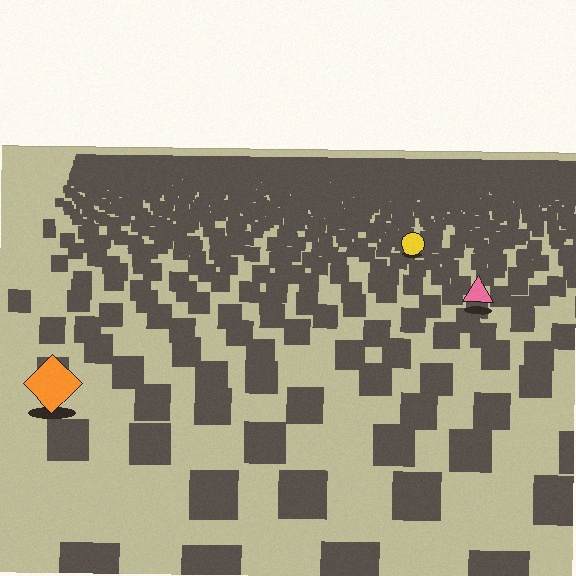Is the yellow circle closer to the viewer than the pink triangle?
No. The pink triangle is closer — you can tell from the texture gradient: the ground texture is coarser near it.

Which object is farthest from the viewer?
The yellow circle is farthest from the viewer. It appears smaller and the ground texture around it is denser.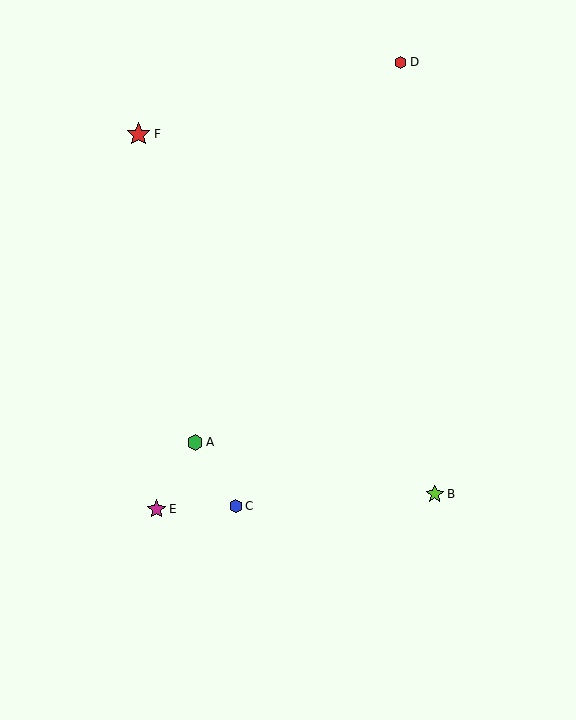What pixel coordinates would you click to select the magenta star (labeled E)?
Click at (156, 509) to select the magenta star E.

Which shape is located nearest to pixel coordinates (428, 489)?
The lime star (labeled B) at (435, 494) is nearest to that location.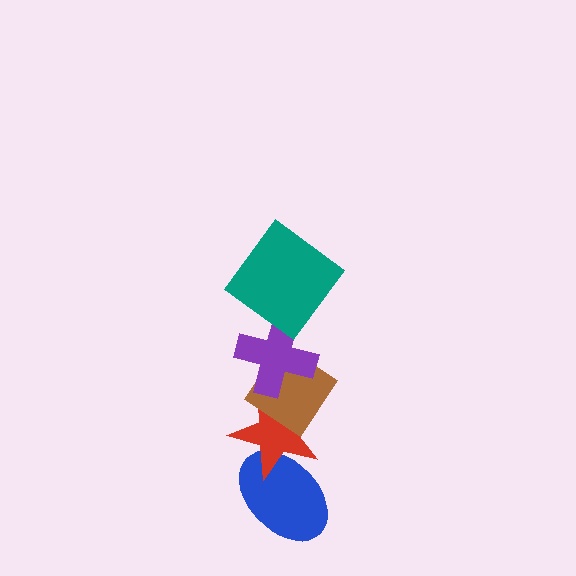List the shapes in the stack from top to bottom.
From top to bottom: the teal diamond, the purple cross, the brown diamond, the red star, the blue ellipse.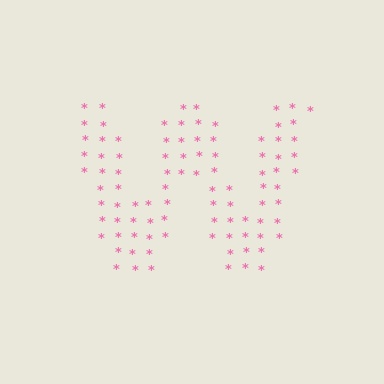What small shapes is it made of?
It is made of small asterisks.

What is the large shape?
The large shape is the letter W.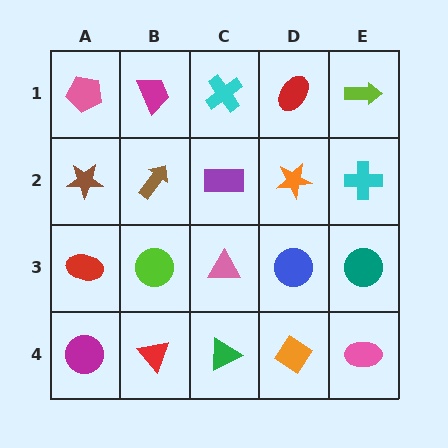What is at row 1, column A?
A pink pentagon.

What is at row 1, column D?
A red ellipse.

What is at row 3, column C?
A pink triangle.